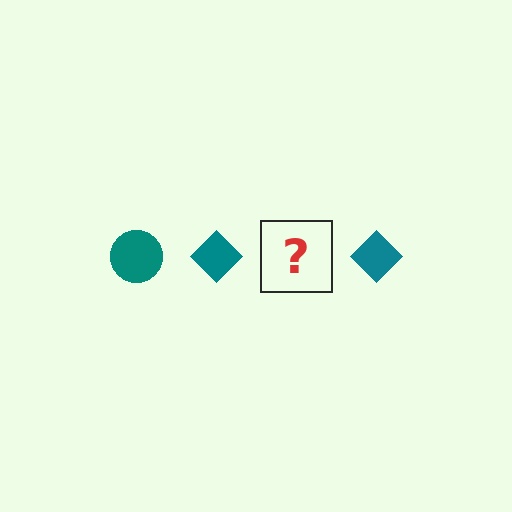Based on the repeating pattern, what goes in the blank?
The blank should be a teal circle.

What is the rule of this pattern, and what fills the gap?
The rule is that the pattern cycles through circle, diamond shapes in teal. The gap should be filled with a teal circle.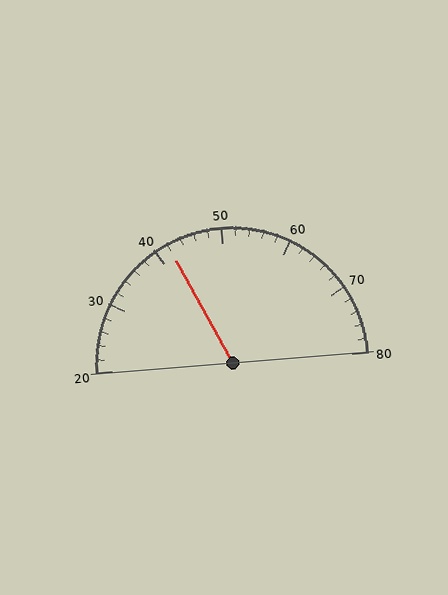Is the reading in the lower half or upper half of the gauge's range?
The reading is in the lower half of the range (20 to 80).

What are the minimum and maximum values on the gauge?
The gauge ranges from 20 to 80.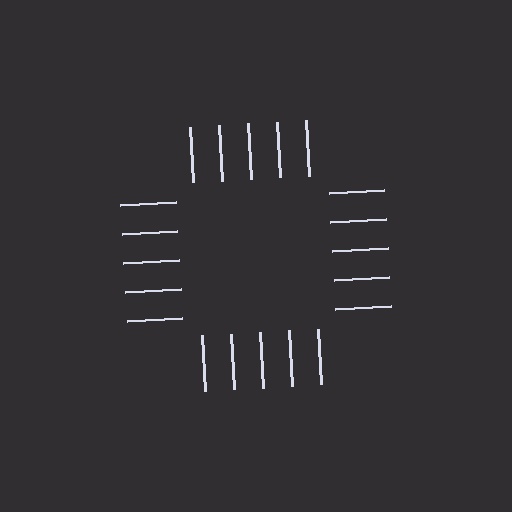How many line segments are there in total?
20 — 5 along each of the 4 edges.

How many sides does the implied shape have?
4 sides — the line-ends trace a square.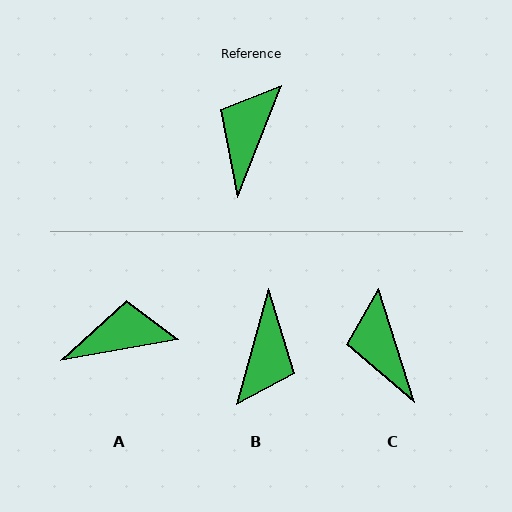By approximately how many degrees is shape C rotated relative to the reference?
Approximately 39 degrees counter-clockwise.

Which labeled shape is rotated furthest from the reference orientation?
B, about 174 degrees away.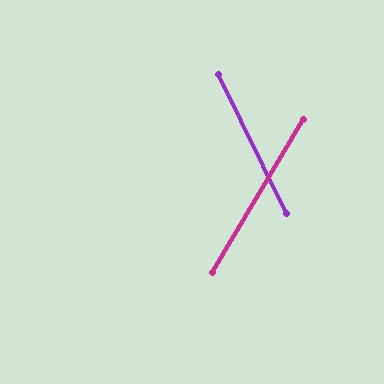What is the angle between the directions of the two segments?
Approximately 57 degrees.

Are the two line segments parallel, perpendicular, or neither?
Neither parallel nor perpendicular — they differ by about 57°.